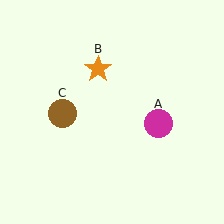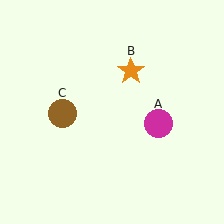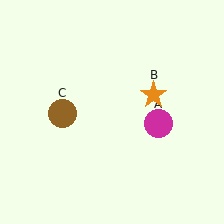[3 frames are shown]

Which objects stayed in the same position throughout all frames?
Magenta circle (object A) and brown circle (object C) remained stationary.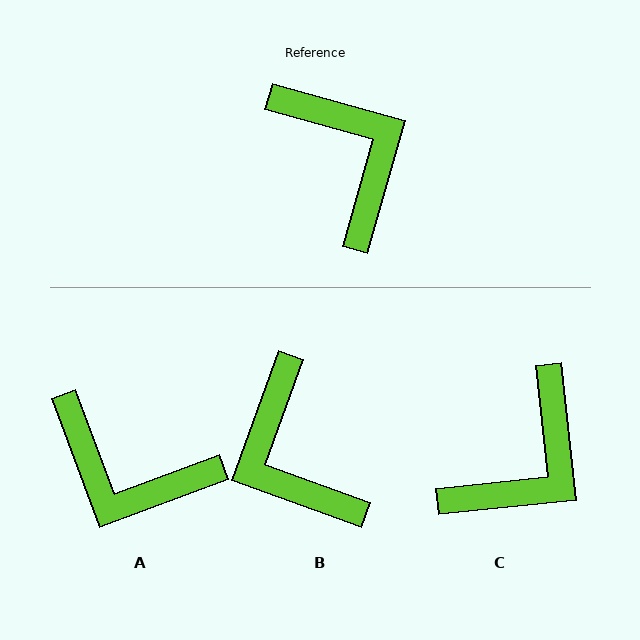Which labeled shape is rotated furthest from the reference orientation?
B, about 176 degrees away.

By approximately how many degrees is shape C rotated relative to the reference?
Approximately 68 degrees clockwise.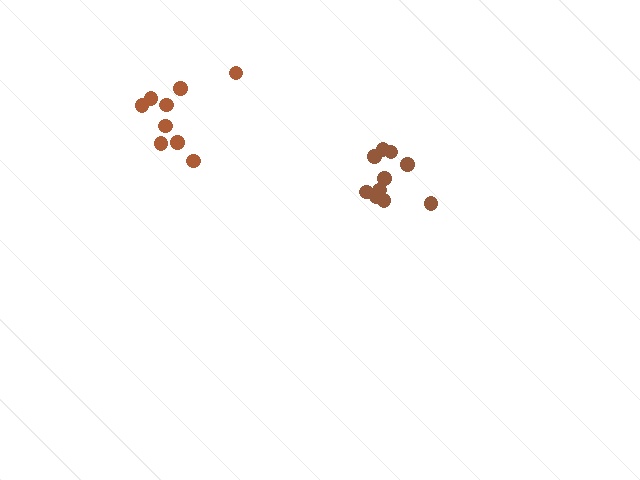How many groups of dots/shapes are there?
There are 2 groups.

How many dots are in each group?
Group 1: 10 dots, Group 2: 9 dots (19 total).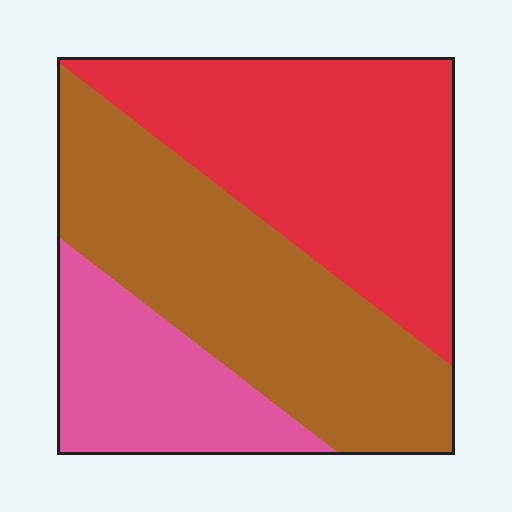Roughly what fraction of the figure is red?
Red takes up about two fifths (2/5) of the figure.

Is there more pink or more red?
Red.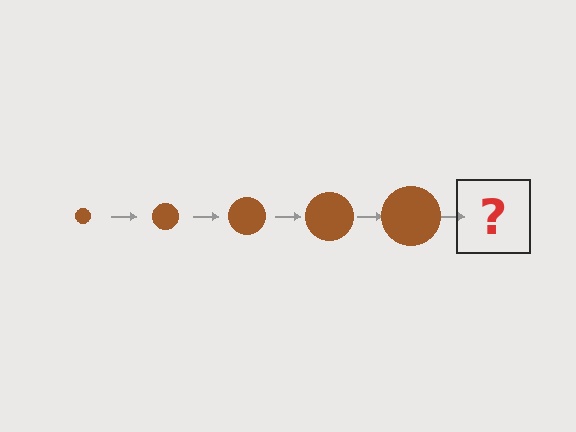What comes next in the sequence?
The next element should be a brown circle, larger than the previous one.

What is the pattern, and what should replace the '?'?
The pattern is that the circle gets progressively larger each step. The '?' should be a brown circle, larger than the previous one.